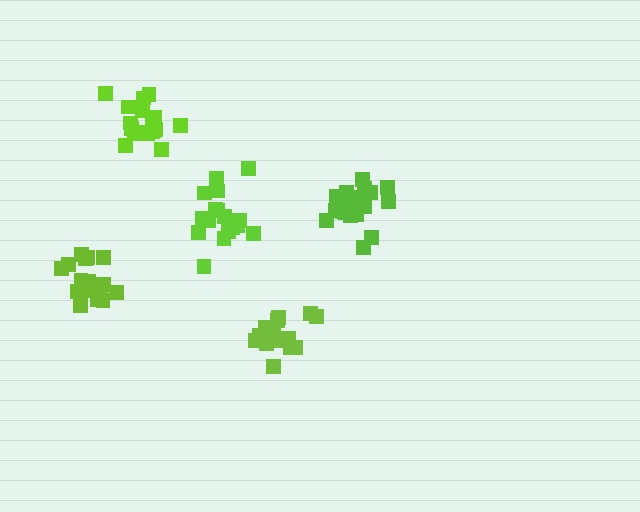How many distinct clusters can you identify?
There are 5 distinct clusters.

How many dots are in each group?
Group 1: 20 dots, Group 2: 19 dots, Group 3: 21 dots, Group 4: 15 dots, Group 5: 21 dots (96 total).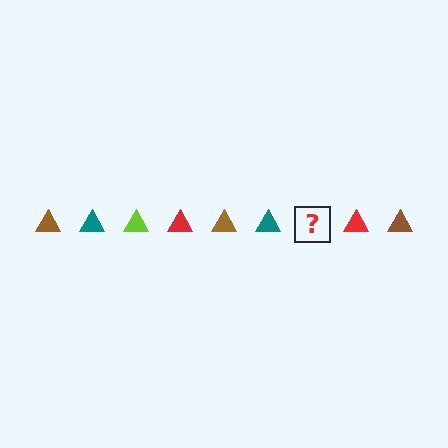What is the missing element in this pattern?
The missing element is a lime triangle.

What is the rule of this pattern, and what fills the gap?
The rule is that the pattern cycles through brown, teal, lime, red triangles. The gap should be filled with a lime triangle.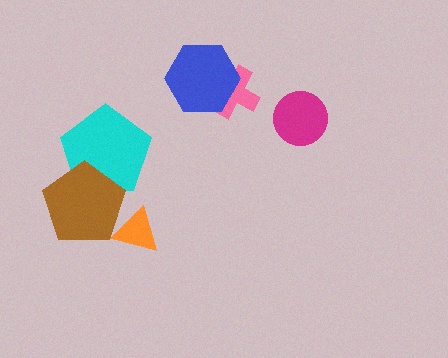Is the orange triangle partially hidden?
Yes, it is partially covered by another shape.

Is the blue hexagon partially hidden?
No, no other shape covers it.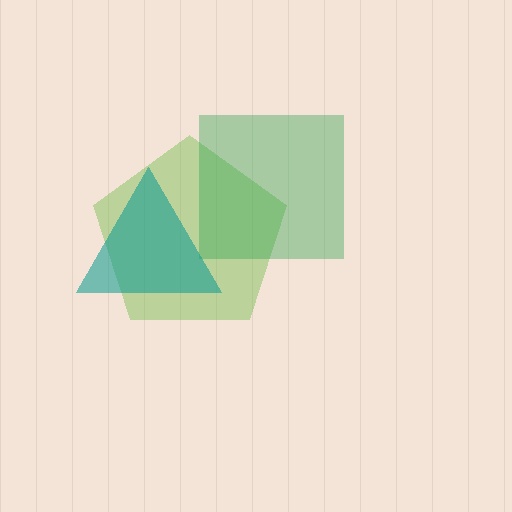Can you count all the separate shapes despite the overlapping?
Yes, there are 3 separate shapes.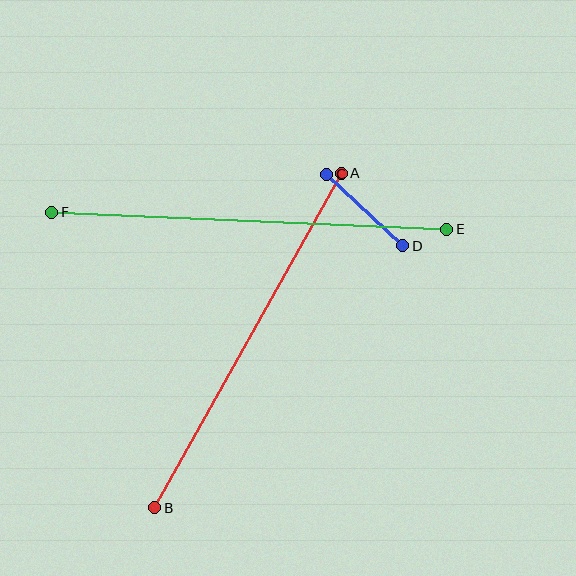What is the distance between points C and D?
The distance is approximately 105 pixels.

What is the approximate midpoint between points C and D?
The midpoint is at approximately (365, 210) pixels.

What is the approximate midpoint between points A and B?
The midpoint is at approximately (248, 340) pixels.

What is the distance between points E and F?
The distance is approximately 395 pixels.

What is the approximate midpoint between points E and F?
The midpoint is at approximately (249, 221) pixels.